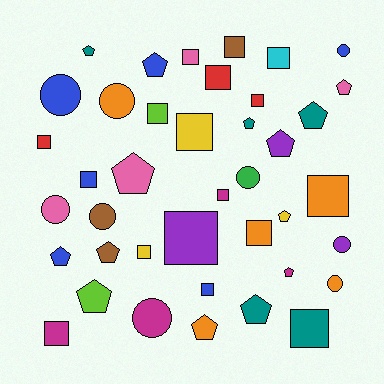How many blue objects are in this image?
There are 6 blue objects.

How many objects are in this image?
There are 40 objects.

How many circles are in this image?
There are 9 circles.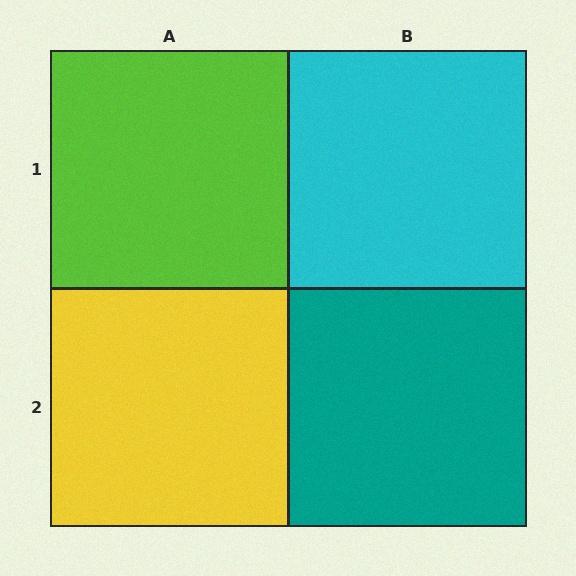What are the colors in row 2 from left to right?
Yellow, teal.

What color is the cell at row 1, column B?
Cyan.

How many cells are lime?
1 cell is lime.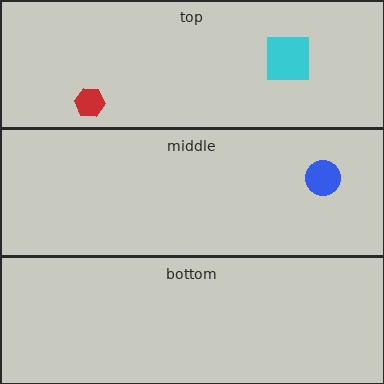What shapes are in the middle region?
The blue circle.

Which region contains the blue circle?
The middle region.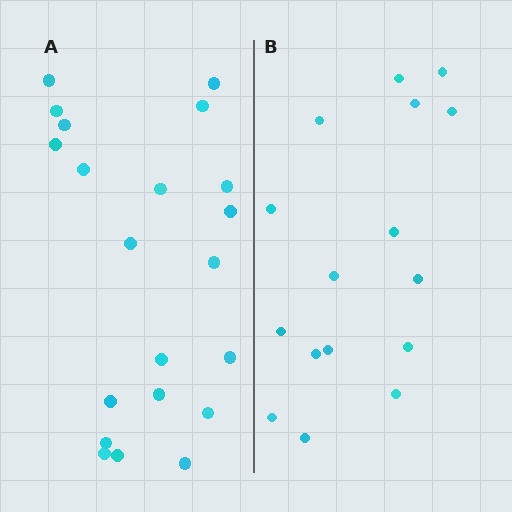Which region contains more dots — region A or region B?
Region A (the left region) has more dots.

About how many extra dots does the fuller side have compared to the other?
Region A has about 5 more dots than region B.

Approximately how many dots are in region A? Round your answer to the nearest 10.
About 20 dots. (The exact count is 21, which rounds to 20.)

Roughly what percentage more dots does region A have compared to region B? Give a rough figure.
About 30% more.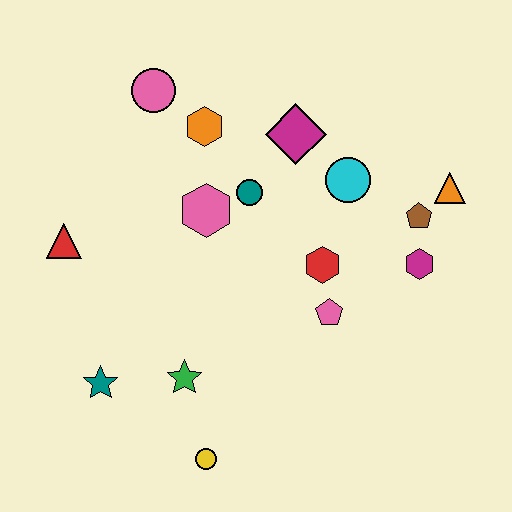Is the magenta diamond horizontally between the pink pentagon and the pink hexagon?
Yes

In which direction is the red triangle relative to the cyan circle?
The red triangle is to the left of the cyan circle.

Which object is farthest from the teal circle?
The yellow circle is farthest from the teal circle.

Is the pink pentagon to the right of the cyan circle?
No